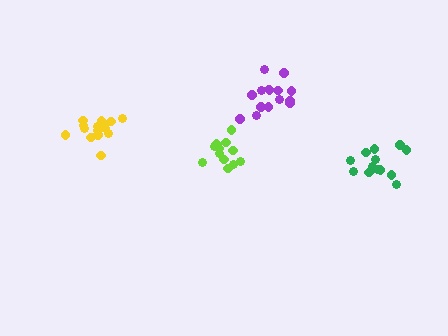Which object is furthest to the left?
The yellow cluster is leftmost.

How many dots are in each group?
Group 1: 15 dots, Group 2: 17 dots, Group 3: 13 dots, Group 4: 14 dots (59 total).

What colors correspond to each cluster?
The clusters are colored: purple, yellow, green, lime.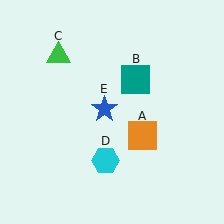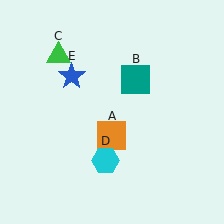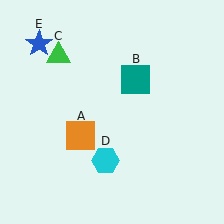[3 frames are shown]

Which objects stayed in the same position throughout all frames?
Teal square (object B) and green triangle (object C) and cyan hexagon (object D) remained stationary.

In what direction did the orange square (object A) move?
The orange square (object A) moved left.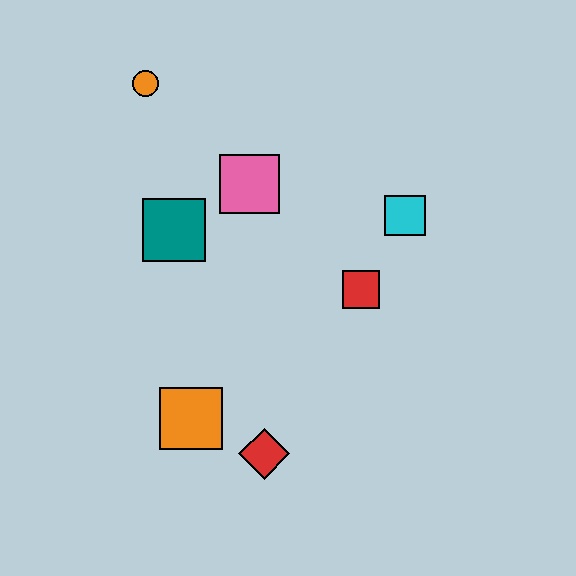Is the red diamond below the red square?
Yes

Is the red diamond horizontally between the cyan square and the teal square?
Yes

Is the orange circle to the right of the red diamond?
No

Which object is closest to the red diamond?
The orange square is closest to the red diamond.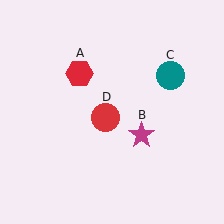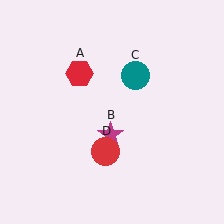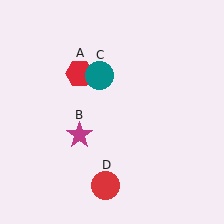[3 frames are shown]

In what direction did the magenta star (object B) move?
The magenta star (object B) moved left.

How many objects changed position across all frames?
3 objects changed position: magenta star (object B), teal circle (object C), red circle (object D).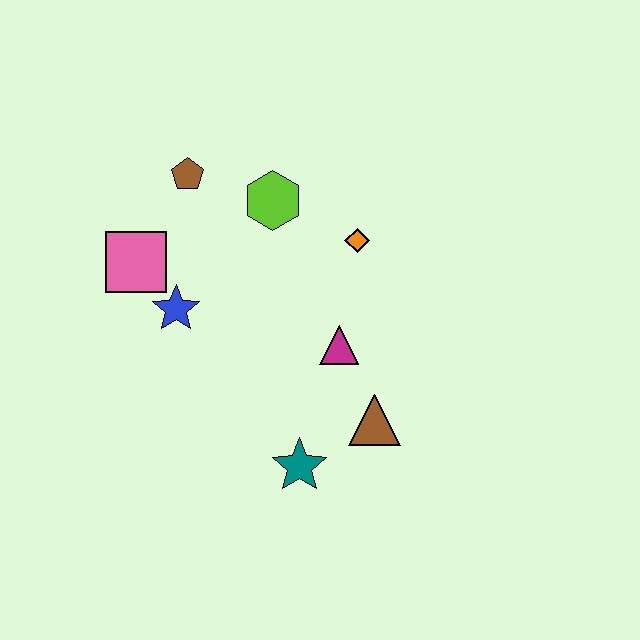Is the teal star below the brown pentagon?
Yes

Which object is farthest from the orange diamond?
The teal star is farthest from the orange diamond.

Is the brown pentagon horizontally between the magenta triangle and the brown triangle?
No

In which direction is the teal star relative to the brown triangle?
The teal star is to the left of the brown triangle.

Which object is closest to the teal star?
The brown triangle is closest to the teal star.